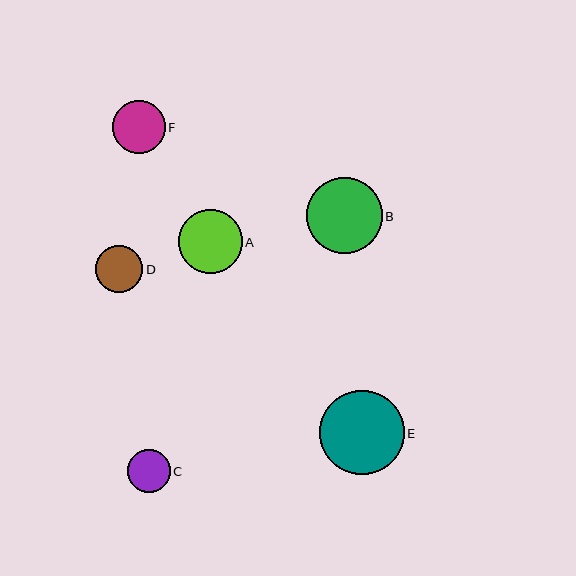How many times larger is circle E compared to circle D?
Circle E is approximately 1.8 times the size of circle D.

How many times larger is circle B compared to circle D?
Circle B is approximately 1.6 times the size of circle D.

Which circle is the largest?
Circle E is the largest with a size of approximately 85 pixels.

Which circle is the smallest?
Circle C is the smallest with a size of approximately 43 pixels.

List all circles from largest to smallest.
From largest to smallest: E, B, A, F, D, C.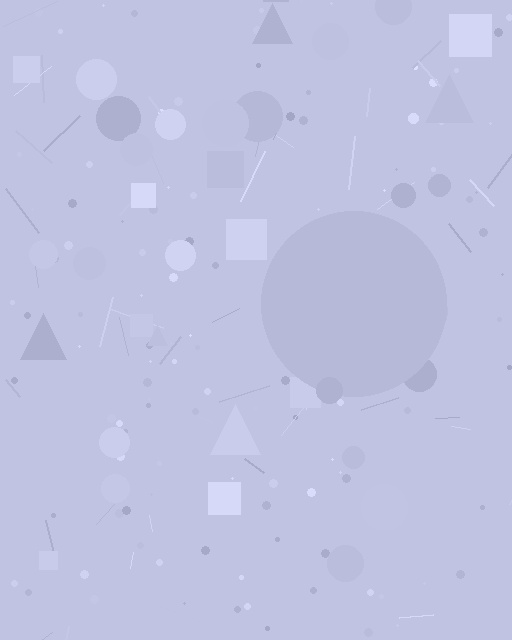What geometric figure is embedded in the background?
A circle is embedded in the background.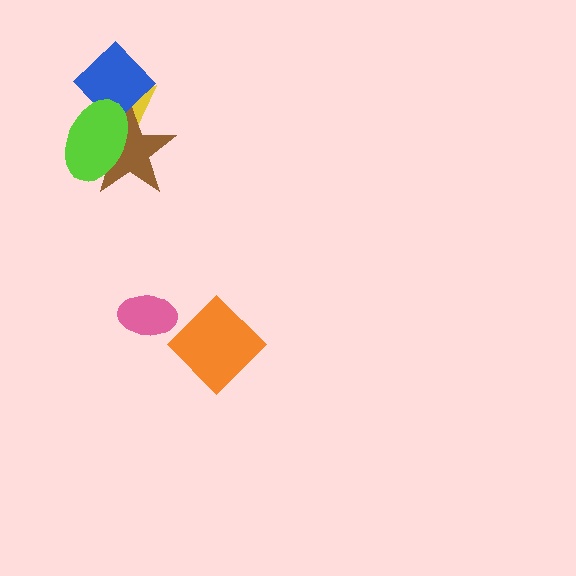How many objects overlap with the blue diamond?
3 objects overlap with the blue diamond.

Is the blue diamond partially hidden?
Yes, it is partially covered by another shape.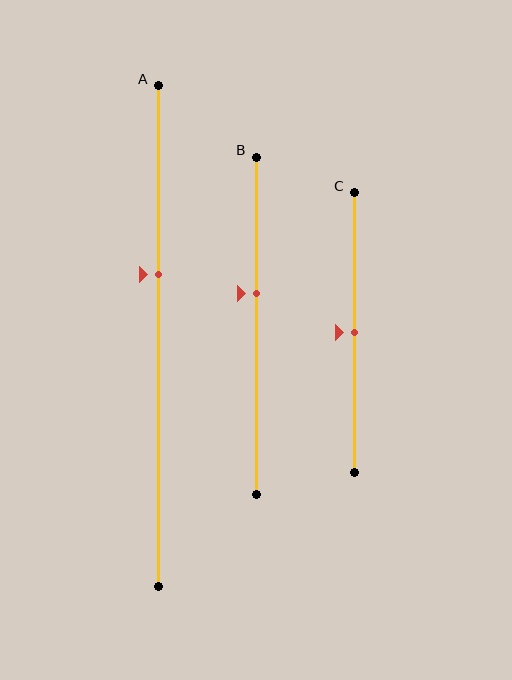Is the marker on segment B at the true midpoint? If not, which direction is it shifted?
No, the marker on segment B is shifted upward by about 10% of the segment length.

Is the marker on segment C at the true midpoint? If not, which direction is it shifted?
Yes, the marker on segment C is at the true midpoint.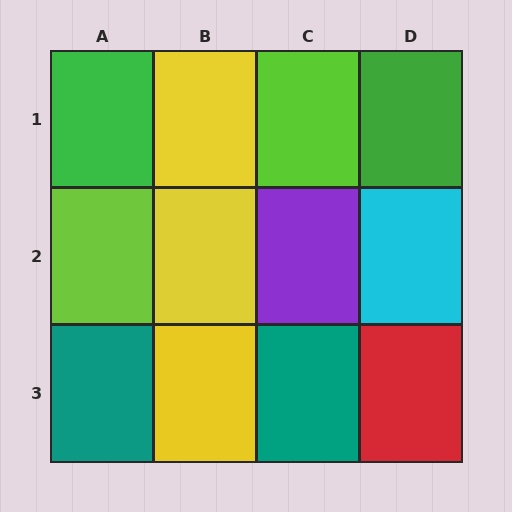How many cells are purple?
1 cell is purple.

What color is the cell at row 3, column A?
Teal.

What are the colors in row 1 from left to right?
Green, yellow, lime, green.